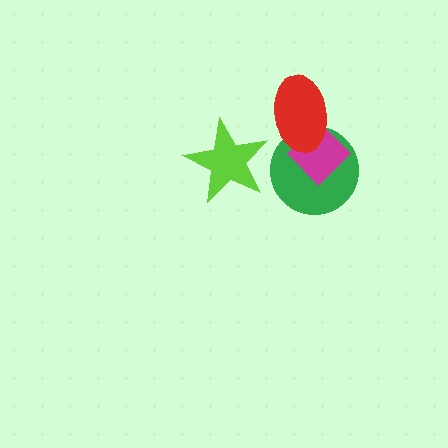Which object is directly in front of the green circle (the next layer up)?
The magenta diamond is directly in front of the green circle.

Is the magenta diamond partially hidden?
Yes, it is partially covered by another shape.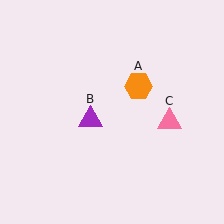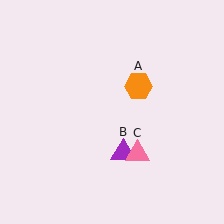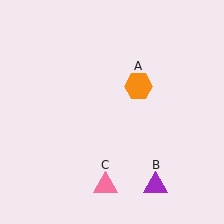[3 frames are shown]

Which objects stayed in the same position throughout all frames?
Orange hexagon (object A) remained stationary.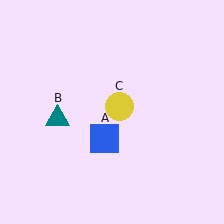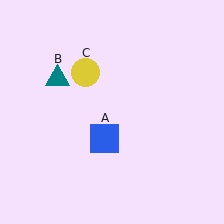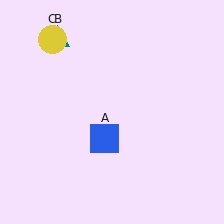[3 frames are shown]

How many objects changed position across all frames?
2 objects changed position: teal triangle (object B), yellow circle (object C).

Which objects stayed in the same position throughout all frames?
Blue square (object A) remained stationary.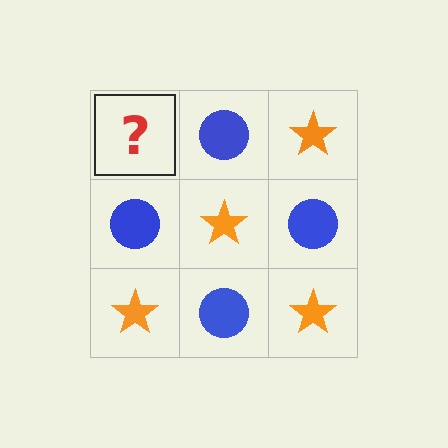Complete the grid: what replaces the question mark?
The question mark should be replaced with an orange star.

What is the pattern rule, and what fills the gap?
The rule is that it alternates orange star and blue circle in a checkerboard pattern. The gap should be filled with an orange star.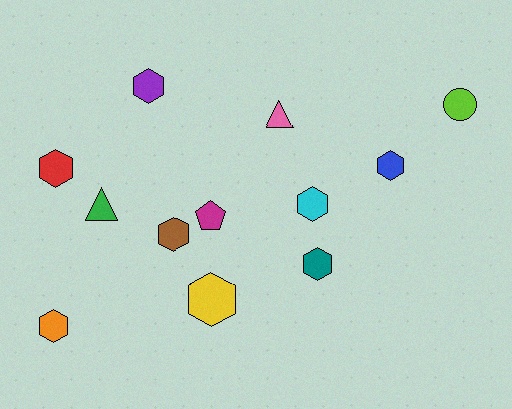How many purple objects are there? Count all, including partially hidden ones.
There is 1 purple object.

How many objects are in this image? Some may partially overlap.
There are 12 objects.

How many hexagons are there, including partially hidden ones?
There are 8 hexagons.